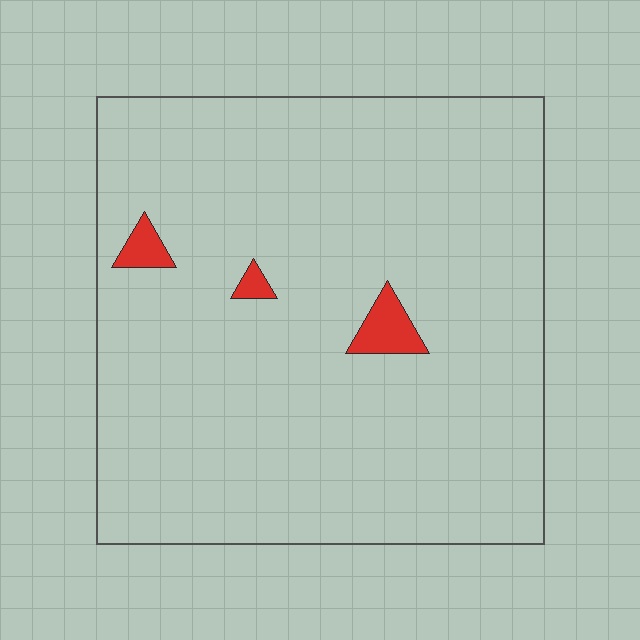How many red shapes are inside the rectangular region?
3.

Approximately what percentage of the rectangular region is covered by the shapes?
Approximately 5%.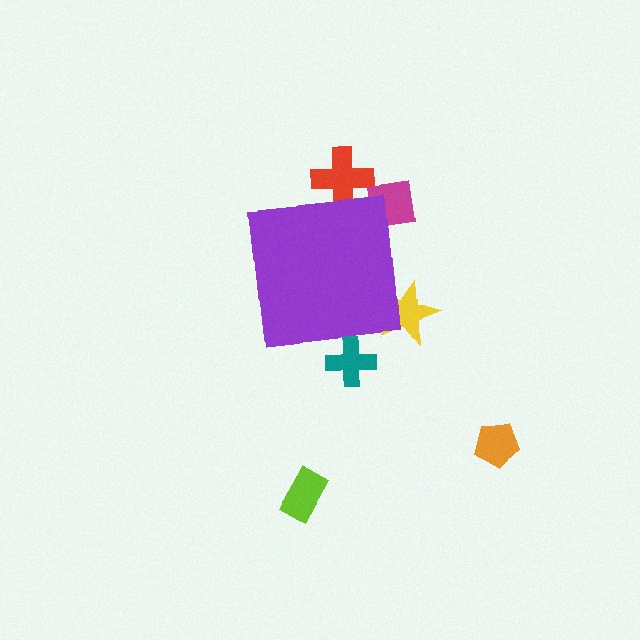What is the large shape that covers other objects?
A purple square.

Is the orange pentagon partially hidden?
No, the orange pentagon is fully visible.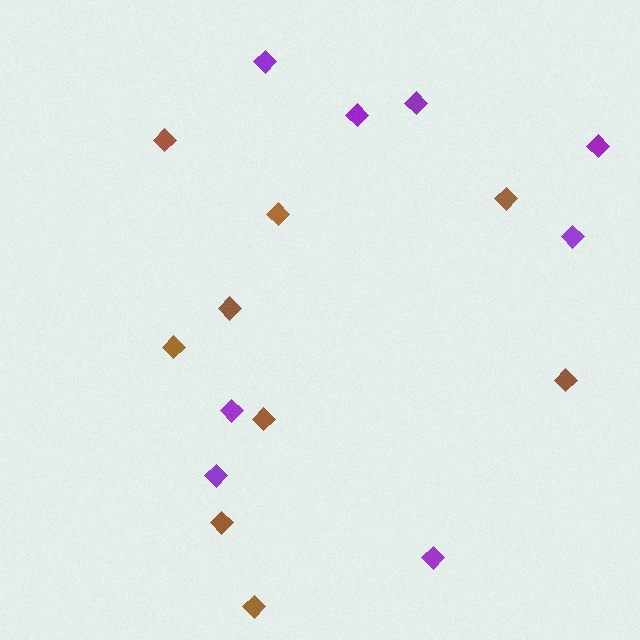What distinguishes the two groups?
There are 2 groups: one group of brown diamonds (9) and one group of purple diamonds (8).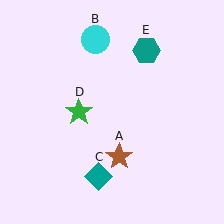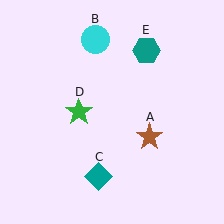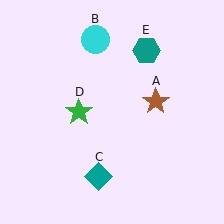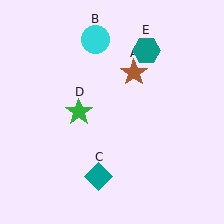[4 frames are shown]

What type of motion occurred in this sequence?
The brown star (object A) rotated counterclockwise around the center of the scene.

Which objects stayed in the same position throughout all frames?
Cyan circle (object B) and teal diamond (object C) and green star (object D) and teal hexagon (object E) remained stationary.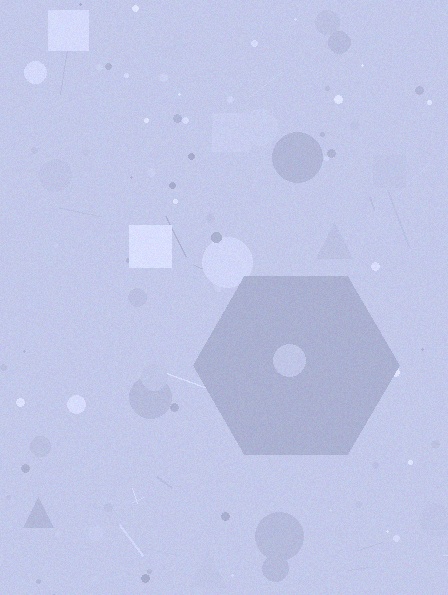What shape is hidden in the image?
A hexagon is hidden in the image.